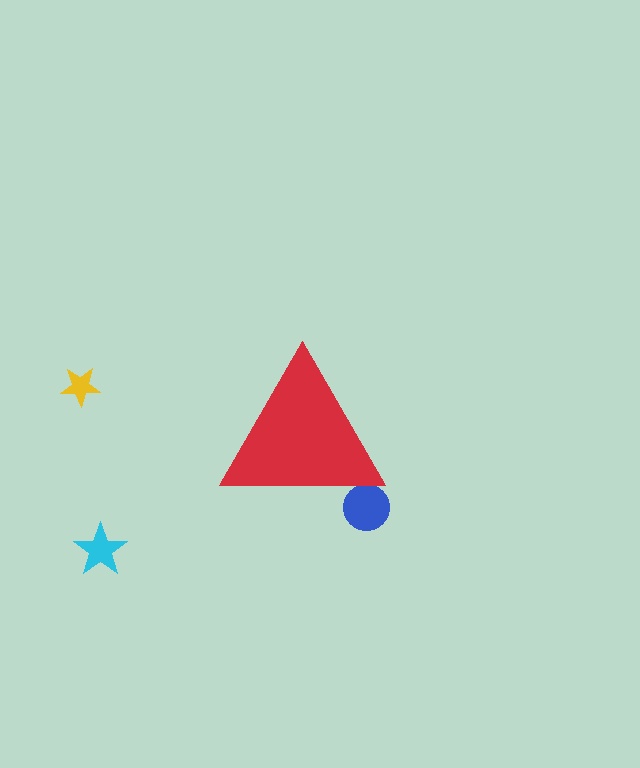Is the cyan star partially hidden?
No, the cyan star is fully visible.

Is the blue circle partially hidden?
Yes, the blue circle is partially hidden behind the red triangle.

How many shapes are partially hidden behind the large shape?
1 shape is partially hidden.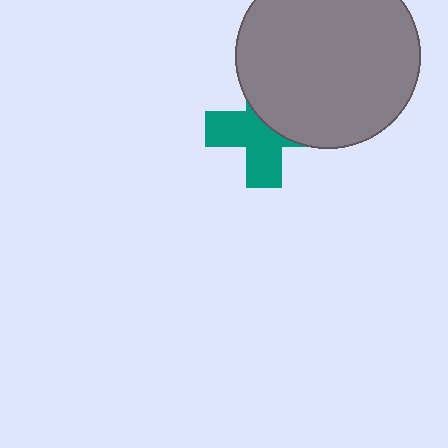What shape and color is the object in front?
The object in front is a gray circle.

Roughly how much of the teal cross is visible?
About half of it is visible (roughly 55%).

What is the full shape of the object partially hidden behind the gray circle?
The partially hidden object is a teal cross.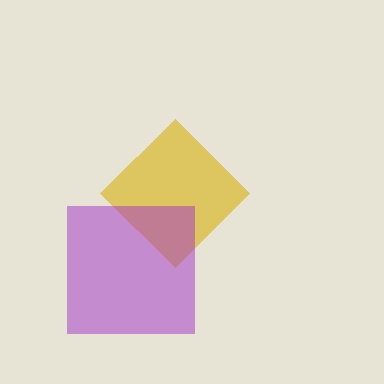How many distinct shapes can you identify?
There are 2 distinct shapes: a yellow diamond, a purple square.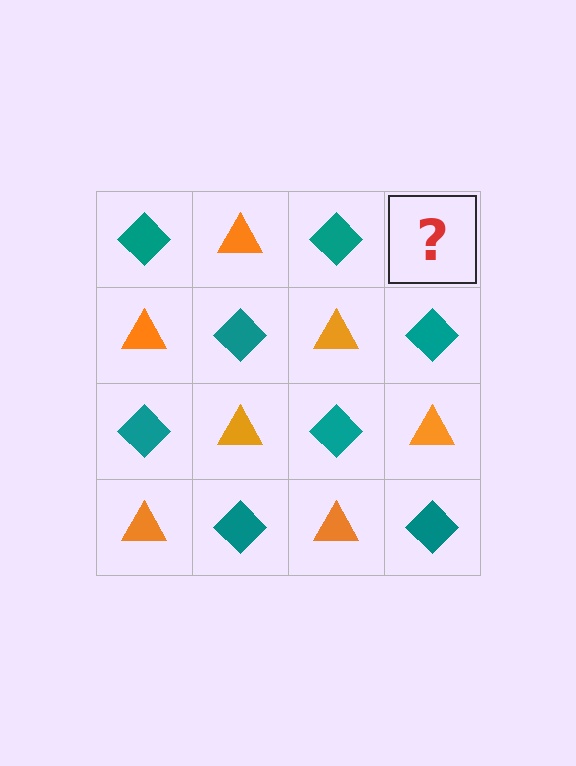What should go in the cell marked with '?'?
The missing cell should contain an orange triangle.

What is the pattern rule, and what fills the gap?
The rule is that it alternates teal diamond and orange triangle in a checkerboard pattern. The gap should be filled with an orange triangle.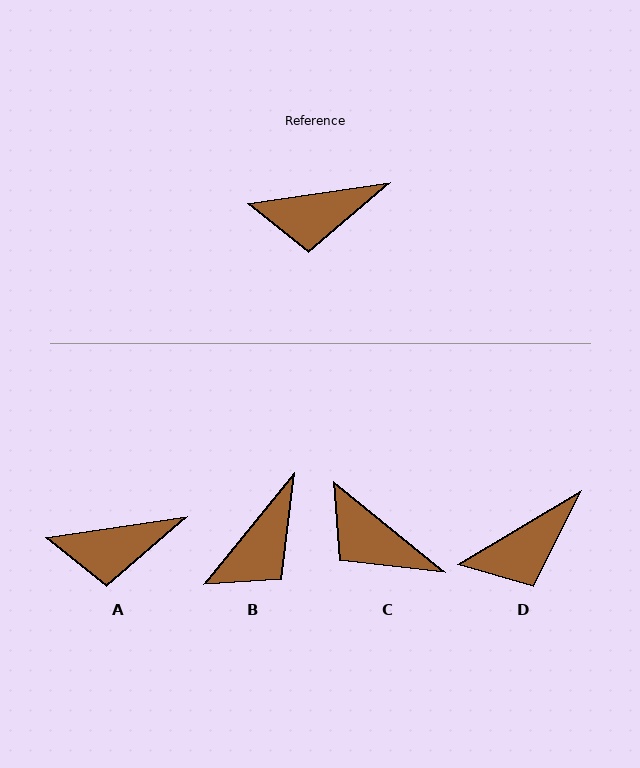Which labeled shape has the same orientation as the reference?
A.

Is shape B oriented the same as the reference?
No, it is off by about 43 degrees.